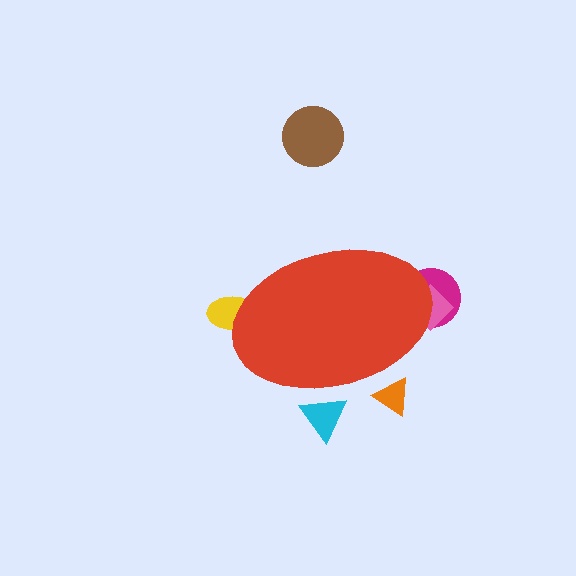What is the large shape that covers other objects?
A red ellipse.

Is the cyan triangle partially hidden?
Yes, the cyan triangle is partially hidden behind the red ellipse.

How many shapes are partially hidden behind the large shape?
5 shapes are partially hidden.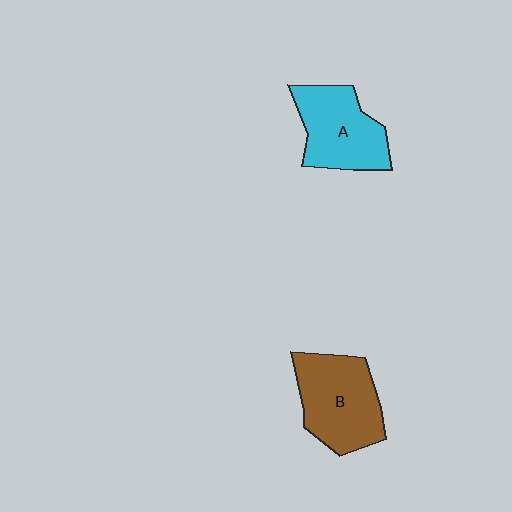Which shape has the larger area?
Shape B (brown).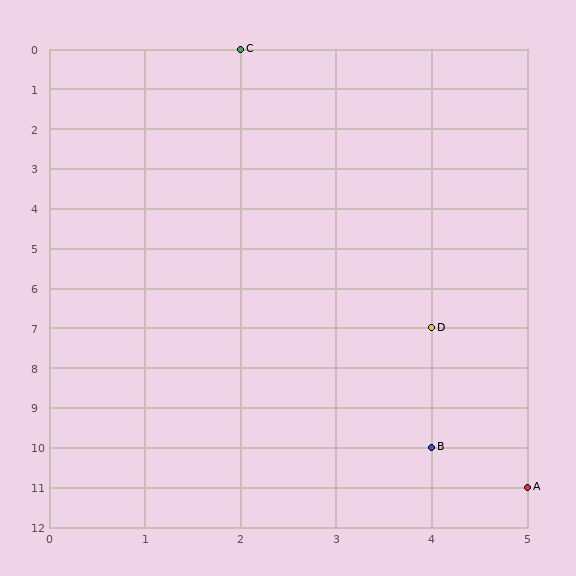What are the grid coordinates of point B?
Point B is at grid coordinates (4, 10).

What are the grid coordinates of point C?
Point C is at grid coordinates (2, 0).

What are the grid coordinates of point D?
Point D is at grid coordinates (4, 7).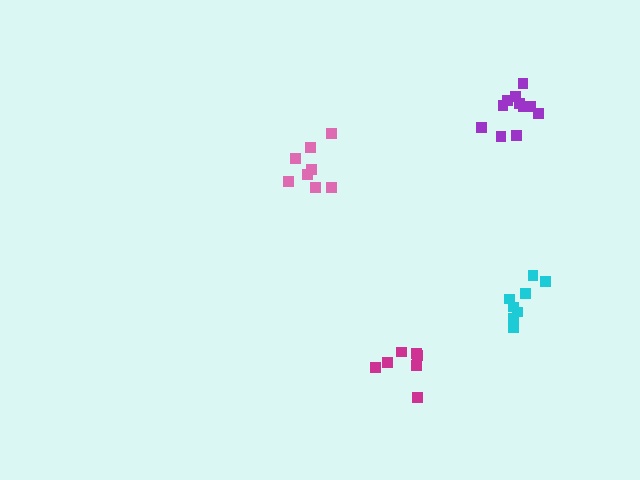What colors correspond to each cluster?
The clusters are colored: magenta, pink, cyan, purple.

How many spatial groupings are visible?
There are 4 spatial groupings.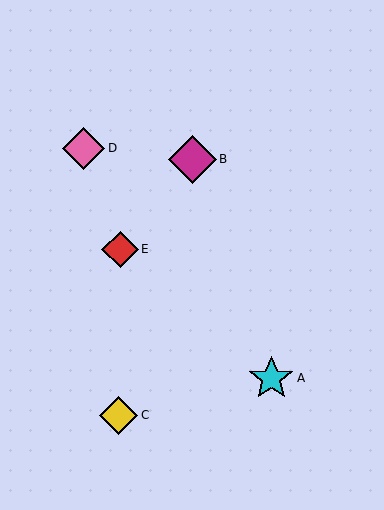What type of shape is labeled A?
Shape A is a cyan star.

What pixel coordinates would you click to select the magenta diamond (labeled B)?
Click at (192, 159) to select the magenta diamond B.